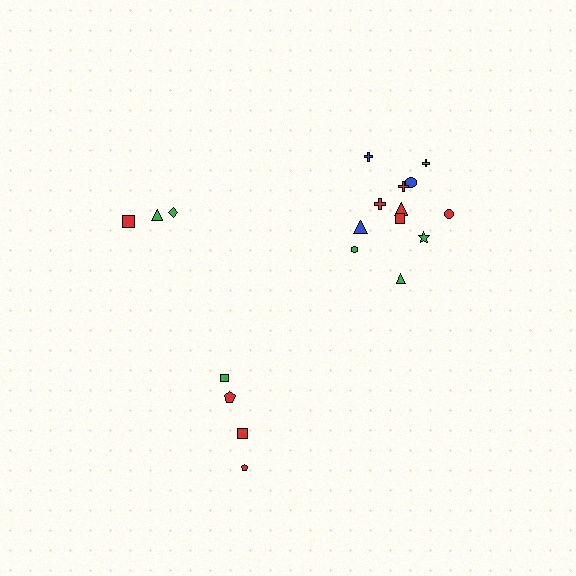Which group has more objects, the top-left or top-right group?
The top-right group.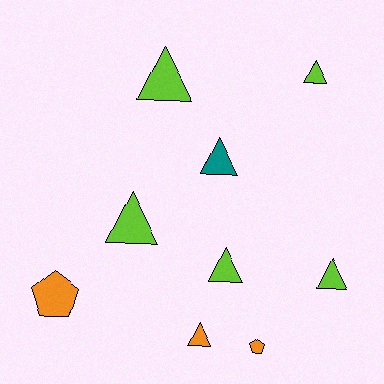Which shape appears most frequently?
Triangle, with 7 objects.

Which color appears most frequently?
Lime, with 5 objects.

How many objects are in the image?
There are 9 objects.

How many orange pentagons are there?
There are 2 orange pentagons.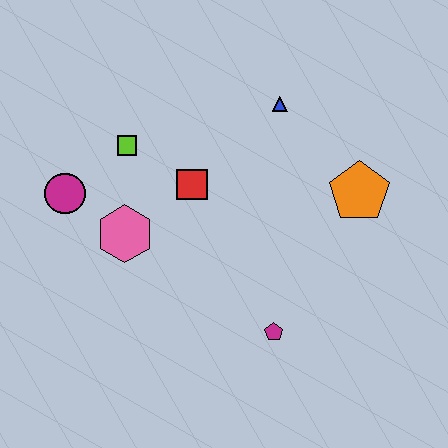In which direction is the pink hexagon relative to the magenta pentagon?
The pink hexagon is to the left of the magenta pentagon.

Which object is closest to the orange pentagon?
The blue triangle is closest to the orange pentagon.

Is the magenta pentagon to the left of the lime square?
No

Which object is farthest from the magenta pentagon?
The magenta circle is farthest from the magenta pentagon.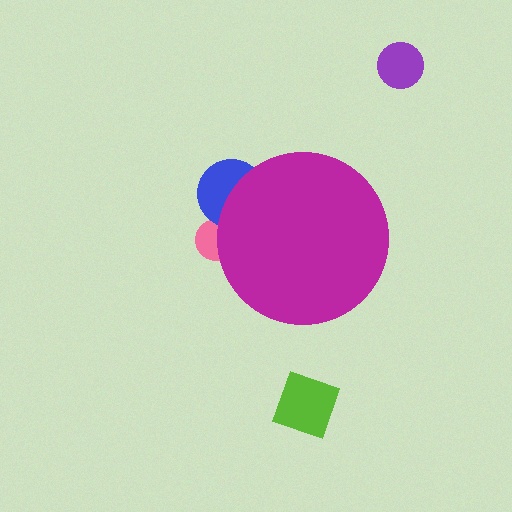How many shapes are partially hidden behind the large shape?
2 shapes are partially hidden.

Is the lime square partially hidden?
No, the lime square is fully visible.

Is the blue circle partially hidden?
Yes, the blue circle is partially hidden behind the magenta circle.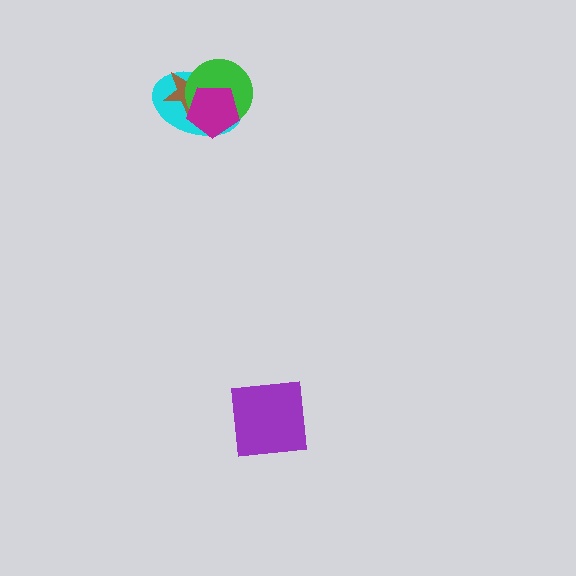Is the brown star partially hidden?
Yes, it is partially covered by another shape.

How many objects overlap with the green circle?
3 objects overlap with the green circle.